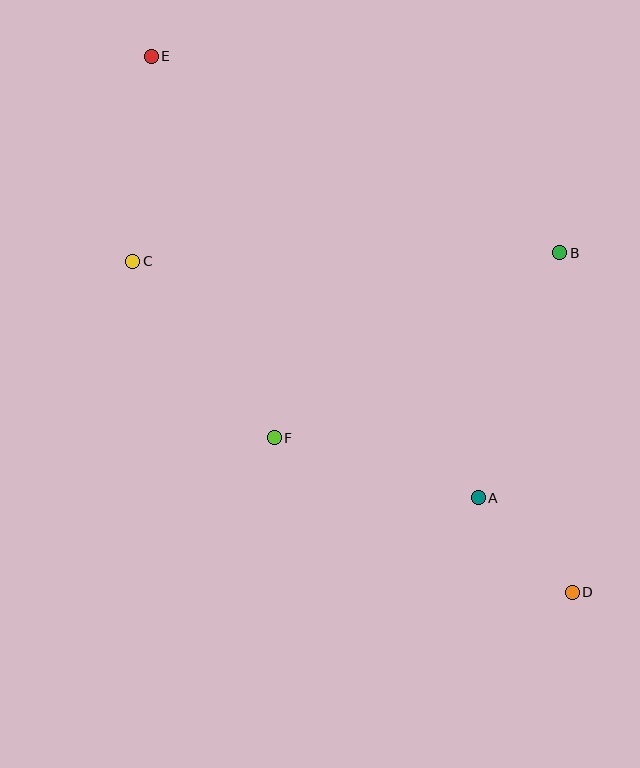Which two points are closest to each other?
Points A and D are closest to each other.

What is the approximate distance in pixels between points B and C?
The distance between B and C is approximately 427 pixels.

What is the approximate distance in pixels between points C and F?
The distance between C and F is approximately 226 pixels.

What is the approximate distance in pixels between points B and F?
The distance between B and F is approximately 340 pixels.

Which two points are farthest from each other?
Points D and E are farthest from each other.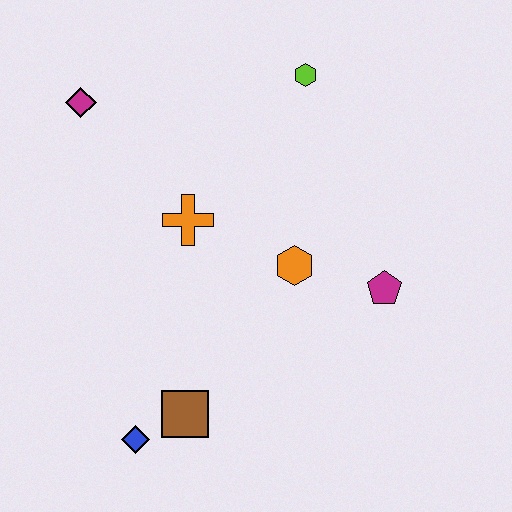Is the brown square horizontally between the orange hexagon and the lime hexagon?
No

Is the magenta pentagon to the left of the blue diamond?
No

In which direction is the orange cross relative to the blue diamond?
The orange cross is above the blue diamond.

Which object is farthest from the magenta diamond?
The magenta pentagon is farthest from the magenta diamond.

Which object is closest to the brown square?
The blue diamond is closest to the brown square.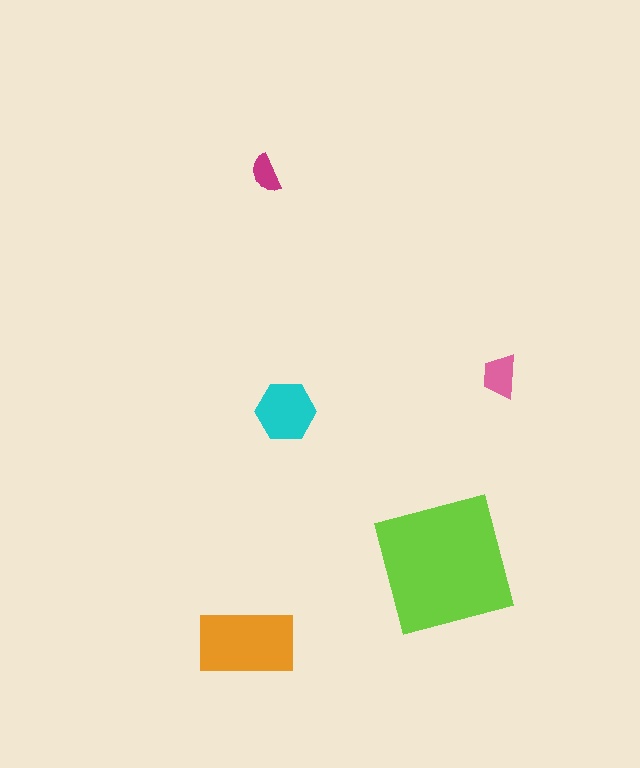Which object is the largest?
The lime square.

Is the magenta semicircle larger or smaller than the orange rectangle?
Smaller.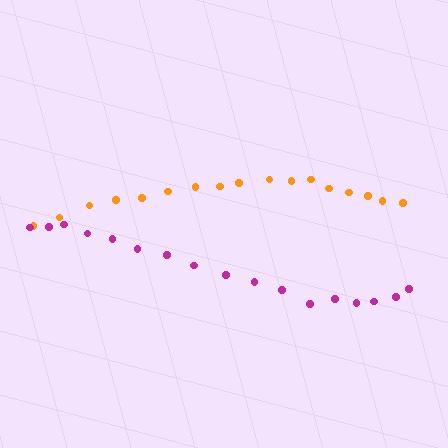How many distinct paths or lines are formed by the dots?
There are 2 distinct paths.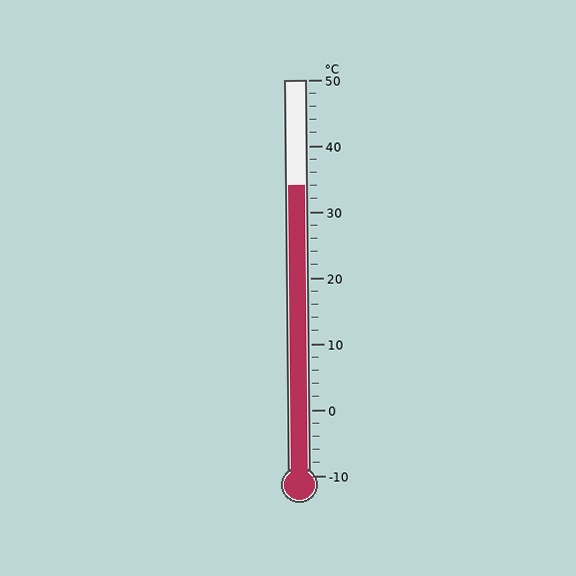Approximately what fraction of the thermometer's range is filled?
The thermometer is filled to approximately 75% of its range.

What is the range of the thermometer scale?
The thermometer scale ranges from -10°C to 50°C.